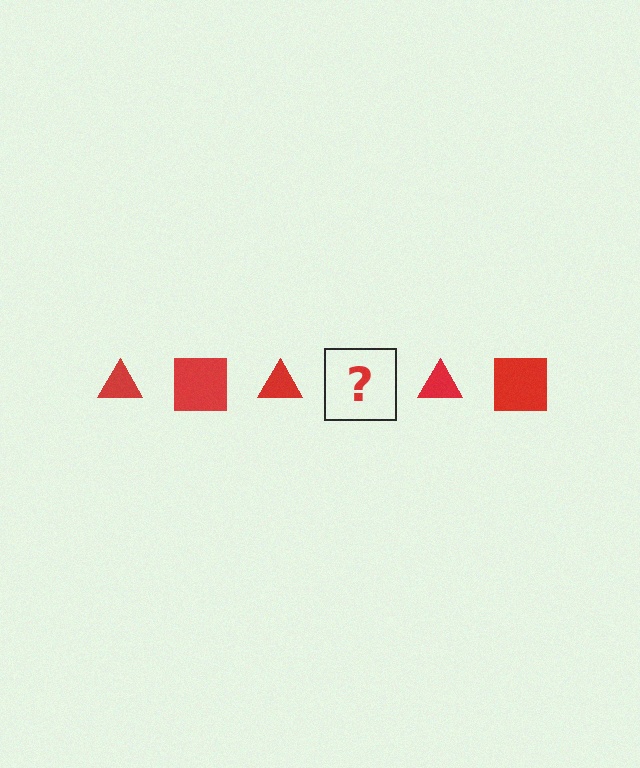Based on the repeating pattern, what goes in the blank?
The blank should be a red square.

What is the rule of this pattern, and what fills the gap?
The rule is that the pattern cycles through triangle, square shapes in red. The gap should be filled with a red square.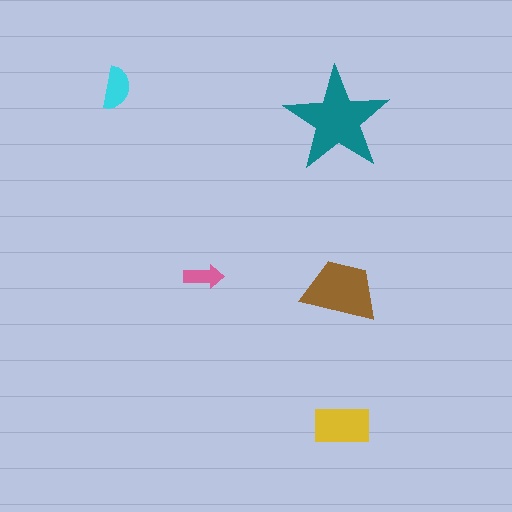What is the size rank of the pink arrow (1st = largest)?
5th.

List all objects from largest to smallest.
The teal star, the brown trapezoid, the yellow rectangle, the cyan semicircle, the pink arrow.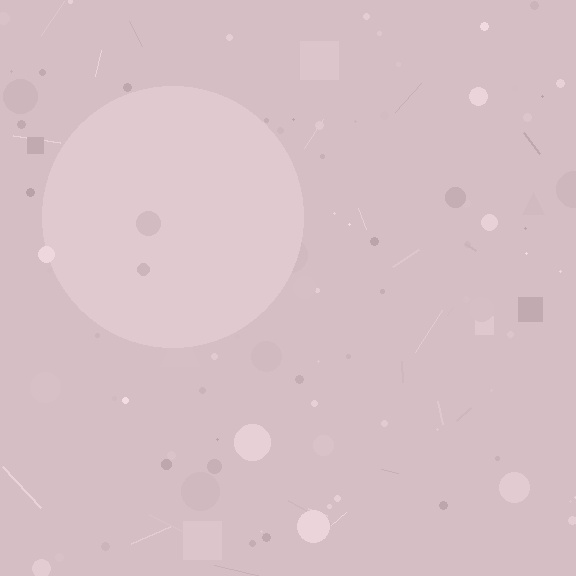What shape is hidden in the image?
A circle is hidden in the image.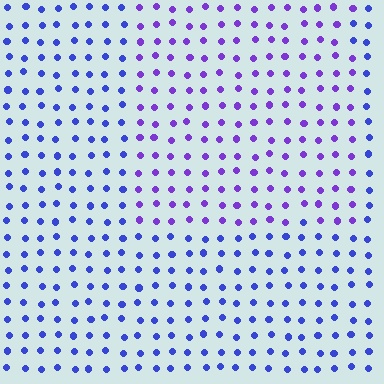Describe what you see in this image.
The image is filled with small blue elements in a uniform arrangement. A rectangle-shaped region is visible where the elements are tinted to a slightly different hue, forming a subtle color boundary.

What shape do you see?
I see a rectangle.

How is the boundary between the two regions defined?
The boundary is defined purely by a slight shift in hue (about 34 degrees). Spacing, size, and orientation are identical on both sides.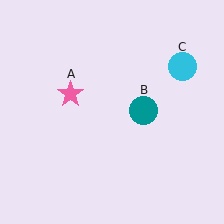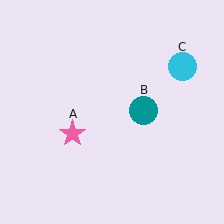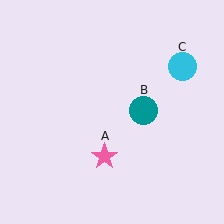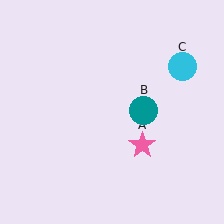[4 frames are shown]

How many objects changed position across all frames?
1 object changed position: pink star (object A).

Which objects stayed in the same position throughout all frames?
Teal circle (object B) and cyan circle (object C) remained stationary.